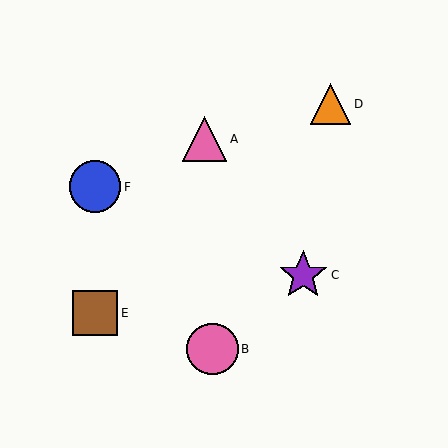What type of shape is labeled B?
Shape B is a pink circle.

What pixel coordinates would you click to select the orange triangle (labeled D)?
Click at (331, 104) to select the orange triangle D.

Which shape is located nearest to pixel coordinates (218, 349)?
The pink circle (labeled B) at (212, 349) is nearest to that location.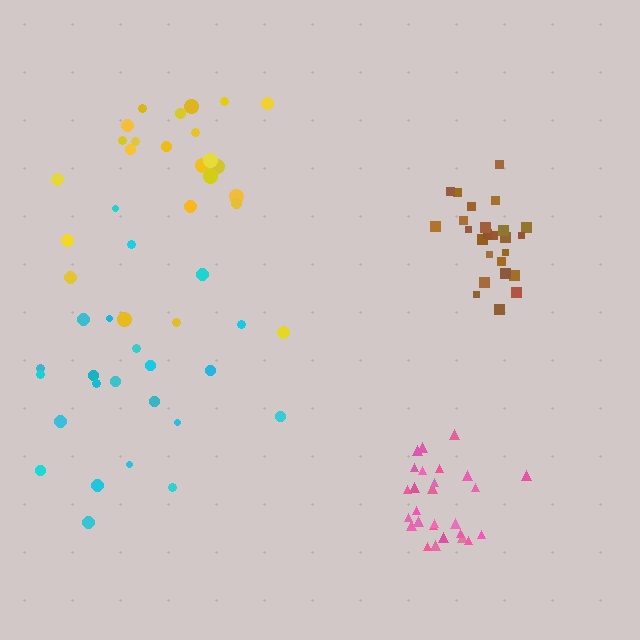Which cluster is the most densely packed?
Pink.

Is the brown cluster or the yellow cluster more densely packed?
Brown.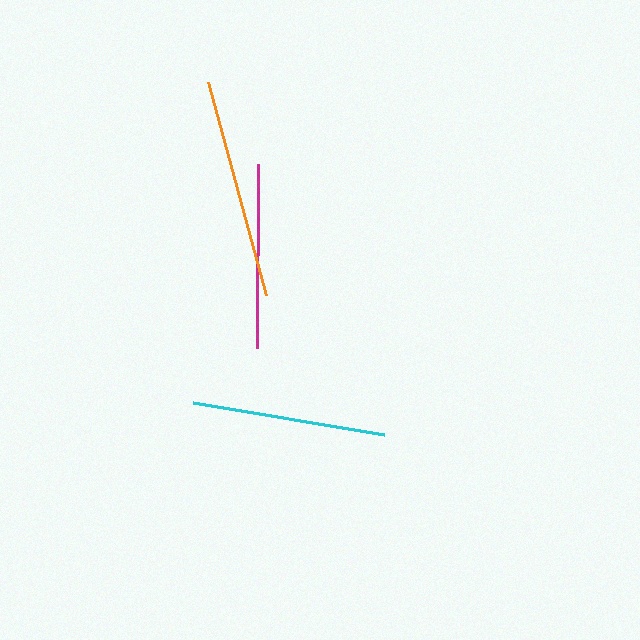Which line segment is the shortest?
The magenta line is the shortest at approximately 184 pixels.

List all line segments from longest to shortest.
From longest to shortest: orange, cyan, magenta.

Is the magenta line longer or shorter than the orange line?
The orange line is longer than the magenta line.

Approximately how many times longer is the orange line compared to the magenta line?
The orange line is approximately 1.2 times the length of the magenta line.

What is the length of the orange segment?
The orange segment is approximately 221 pixels long.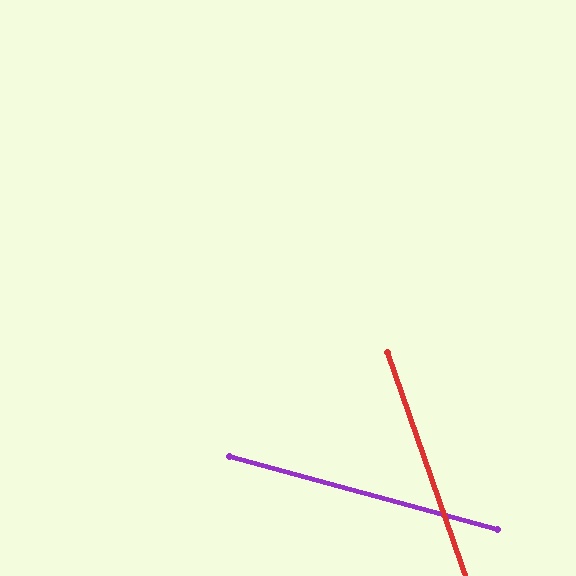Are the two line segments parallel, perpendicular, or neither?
Neither parallel nor perpendicular — they differ by about 56°.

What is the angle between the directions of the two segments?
Approximately 56 degrees.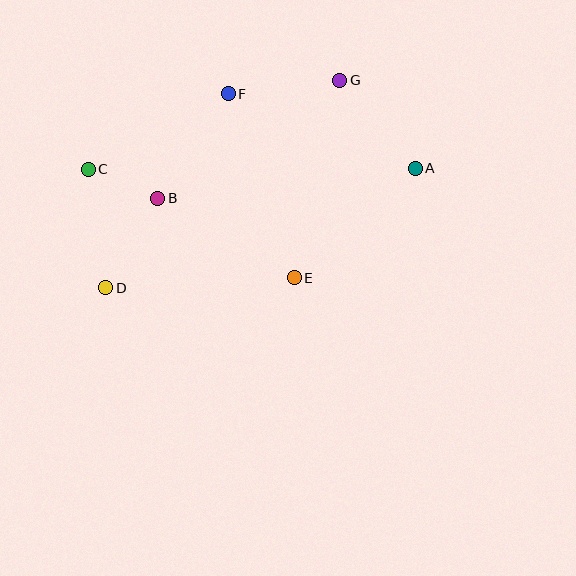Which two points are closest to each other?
Points B and C are closest to each other.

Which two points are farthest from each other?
Points A and D are farthest from each other.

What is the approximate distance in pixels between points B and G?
The distance between B and G is approximately 217 pixels.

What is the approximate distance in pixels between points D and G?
The distance between D and G is approximately 313 pixels.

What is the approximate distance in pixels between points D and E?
The distance between D and E is approximately 189 pixels.